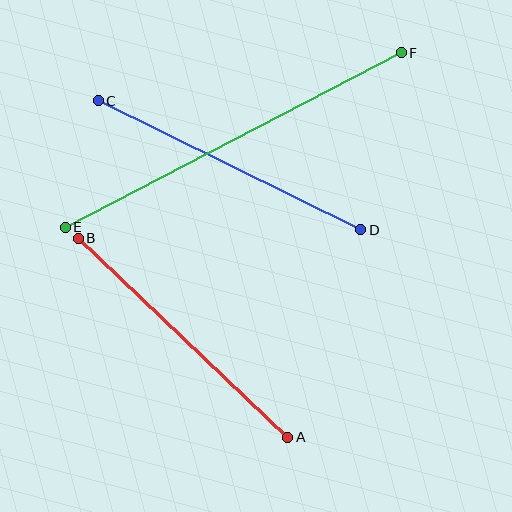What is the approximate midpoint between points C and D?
The midpoint is at approximately (230, 165) pixels.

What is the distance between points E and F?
The distance is approximately 378 pixels.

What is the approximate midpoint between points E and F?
The midpoint is at approximately (233, 140) pixels.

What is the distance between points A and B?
The distance is approximately 289 pixels.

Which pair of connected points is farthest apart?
Points E and F are farthest apart.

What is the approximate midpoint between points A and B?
The midpoint is at approximately (183, 338) pixels.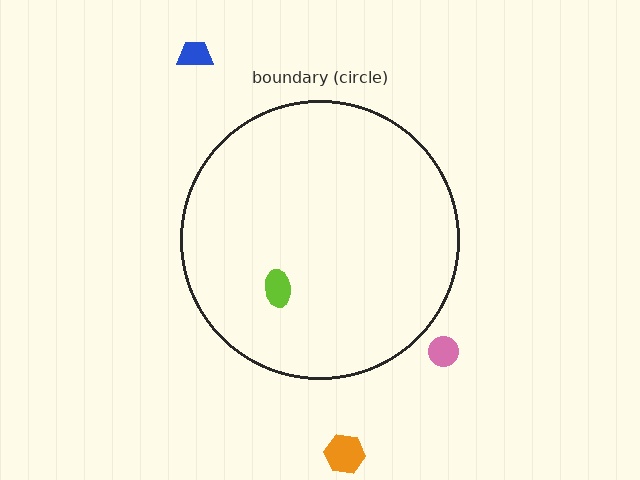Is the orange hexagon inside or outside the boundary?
Outside.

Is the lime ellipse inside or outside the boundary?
Inside.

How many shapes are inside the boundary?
1 inside, 3 outside.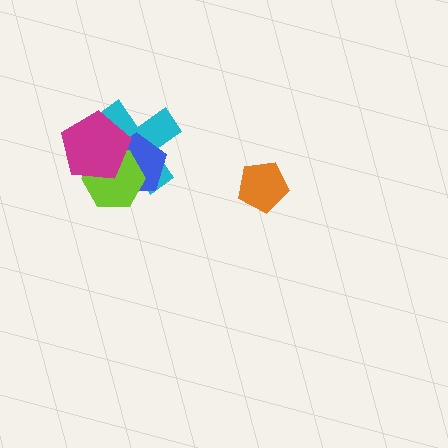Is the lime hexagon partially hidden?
Yes, it is partially covered by another shape.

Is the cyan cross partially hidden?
Yes, it is partially covered by another shape.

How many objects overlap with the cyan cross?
3 objects overlap with the cyan cross.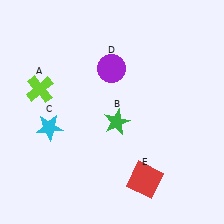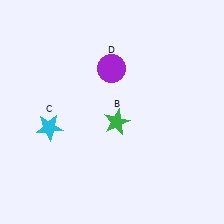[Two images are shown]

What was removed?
The red square (E), the lime cross (A) were removed in Image 2.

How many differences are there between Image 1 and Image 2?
There are 2 differences between the two images.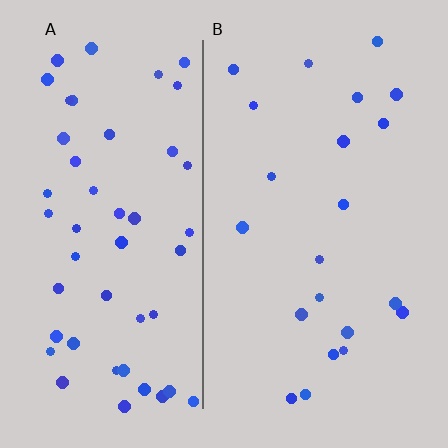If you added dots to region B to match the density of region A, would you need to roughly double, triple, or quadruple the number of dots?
Approximately double.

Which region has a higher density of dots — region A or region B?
A (the left).